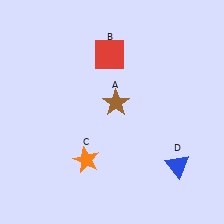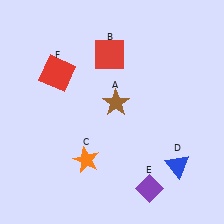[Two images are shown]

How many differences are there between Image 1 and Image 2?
There are 2 differences between the two images.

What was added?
A purple diamond (E), a red square (F) were added in Image 2.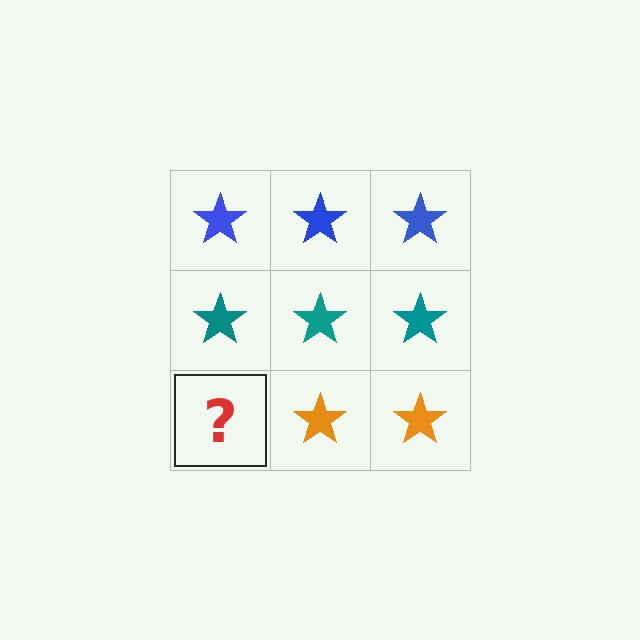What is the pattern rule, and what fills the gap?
The rule is that each row has a consistent color. The gap should be filled with an orange star.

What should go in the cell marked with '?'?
The missing cell should contain an orange star.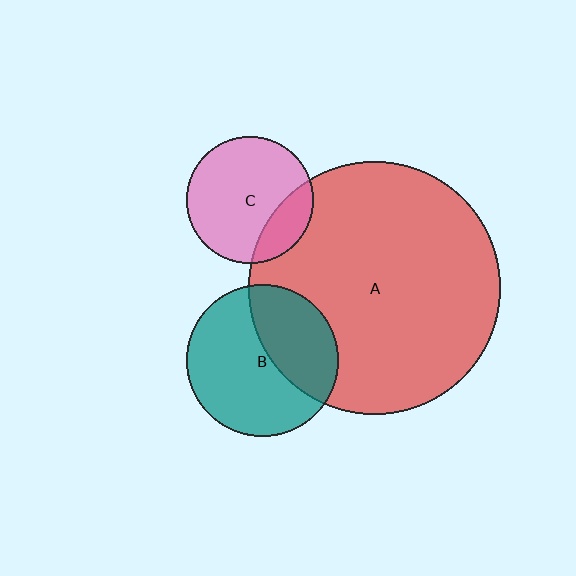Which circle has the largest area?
Circle A (red).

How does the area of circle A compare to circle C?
Approximately 3.9 times.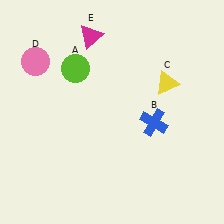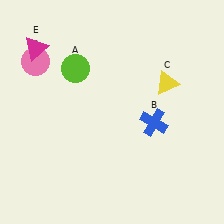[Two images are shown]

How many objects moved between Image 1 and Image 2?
1 object moved between the two images.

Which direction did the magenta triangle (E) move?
The magenta triangle (E) moved left.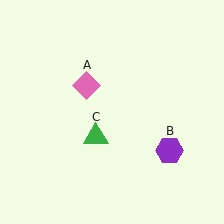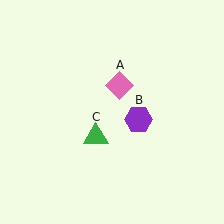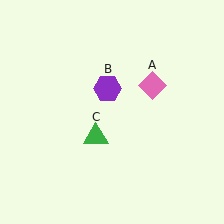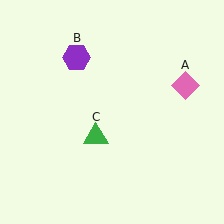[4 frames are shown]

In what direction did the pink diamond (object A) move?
The pink diamond (object A) moved right.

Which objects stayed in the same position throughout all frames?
Green triangle (object C) remained stationary.